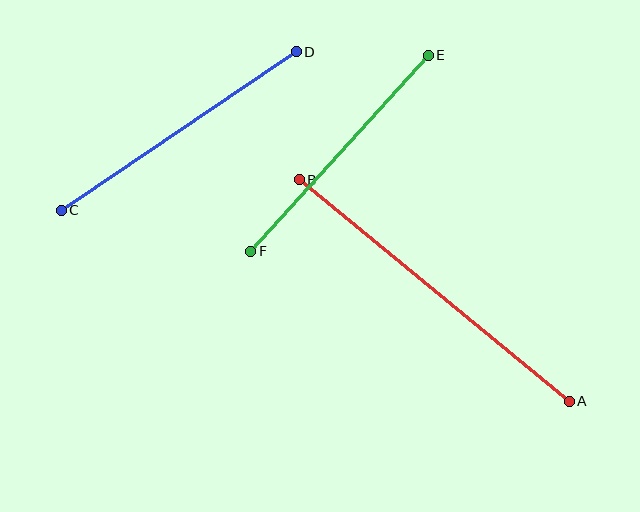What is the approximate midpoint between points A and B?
The midpoint is at approximately (434, 290) pixels.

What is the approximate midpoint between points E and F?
The midpoint is at approximately (339, 153) pixels.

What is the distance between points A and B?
The distance is approximately 349 pixels.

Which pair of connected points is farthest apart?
Points A and B are farthest apart.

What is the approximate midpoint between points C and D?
The midpoint is at approximately (179, 131) pixels.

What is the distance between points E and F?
The distance is approximately 264 pixels.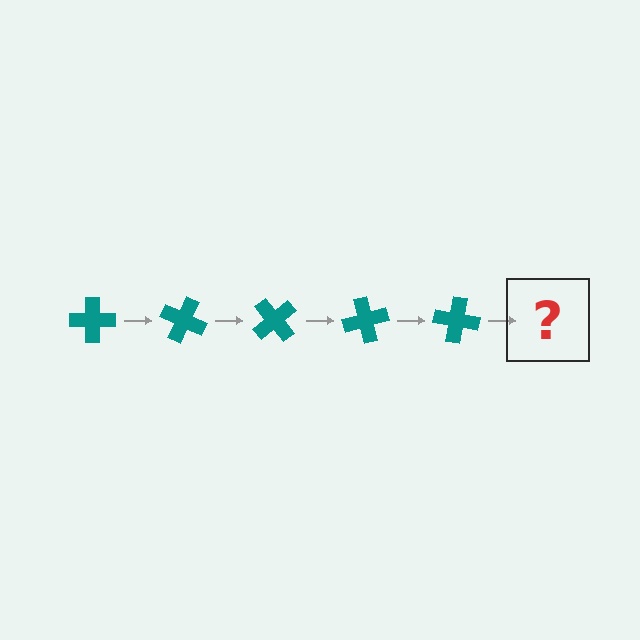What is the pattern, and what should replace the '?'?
The pattern is that the cross rotates 25 degrees each step. The '?' should be a teal cross rotated 125 degrees.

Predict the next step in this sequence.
The next step is a teal cross rotated 125 degrees.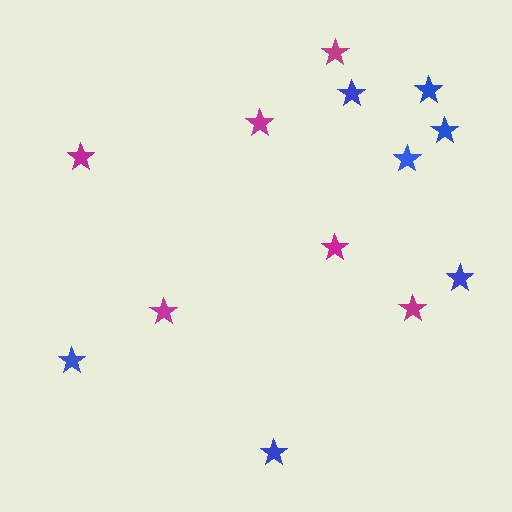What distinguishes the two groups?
There are 2 groups: one group of blue stars (7) and one group of magenta stars (6).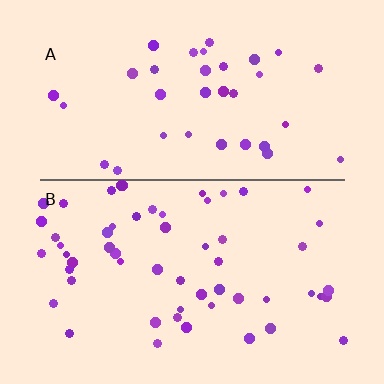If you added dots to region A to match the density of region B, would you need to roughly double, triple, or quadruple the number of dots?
Approximately double.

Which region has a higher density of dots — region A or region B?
B (the bottom).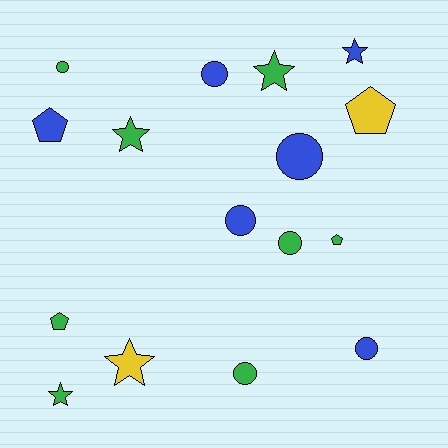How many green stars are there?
There are 3 green stars.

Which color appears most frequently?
Green, with 8 objects.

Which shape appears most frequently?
Circle, with 7 objects.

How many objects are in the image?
There are 16 objects.